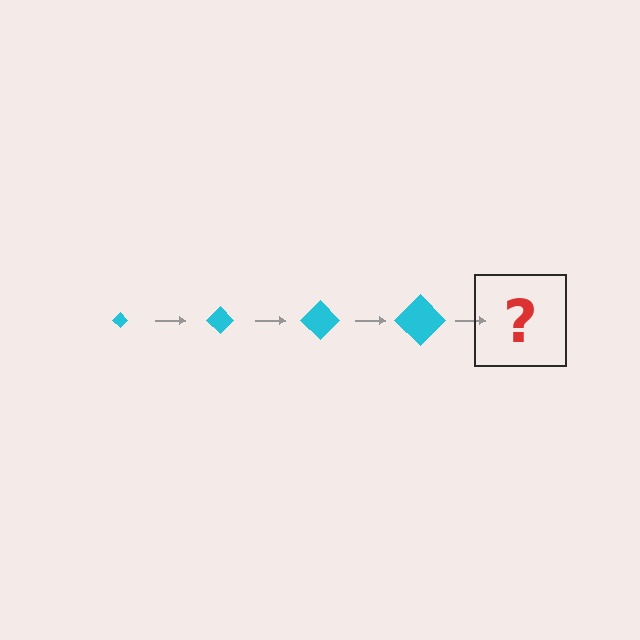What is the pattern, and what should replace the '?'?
The pattern is that the diamond gets progressively larger each step. The '?' should be a cyan diamond, larger than the previous one.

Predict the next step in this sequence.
The next step is a cyan diamond, larger than the previous one.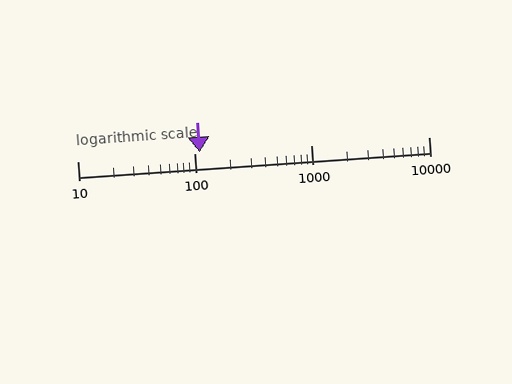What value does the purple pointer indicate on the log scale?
The pointer indicates approximately 110.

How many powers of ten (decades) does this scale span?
The scale spans 3 decades, from 10 to 10000.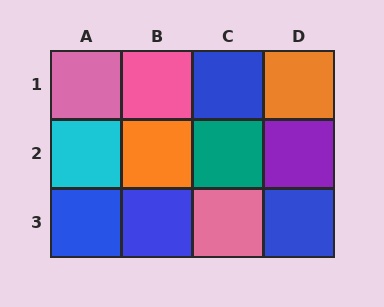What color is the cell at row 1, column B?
Pink.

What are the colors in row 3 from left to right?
Blue, blue, pink, blue.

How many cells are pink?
3 cells are pink.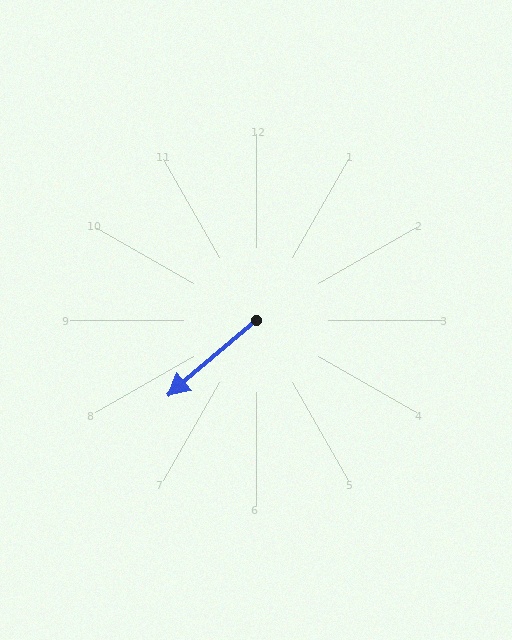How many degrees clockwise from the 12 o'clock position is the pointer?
Approximately 230 degrees.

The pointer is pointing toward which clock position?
Roughly 8 o'clock.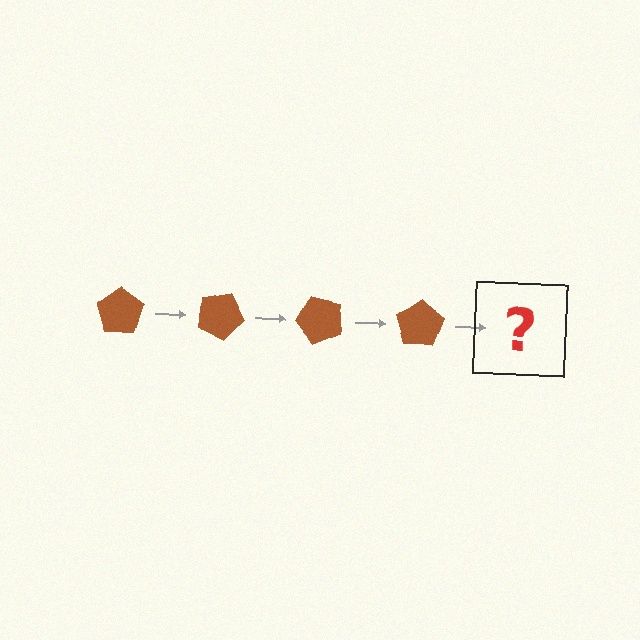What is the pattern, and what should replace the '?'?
The pattern is that the pentagon rotates 25 degrees each step. The '?' should be a brown pentagon rotated 100 degrees.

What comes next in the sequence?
The next element should be a brown pentagon rotated 100 degrees.